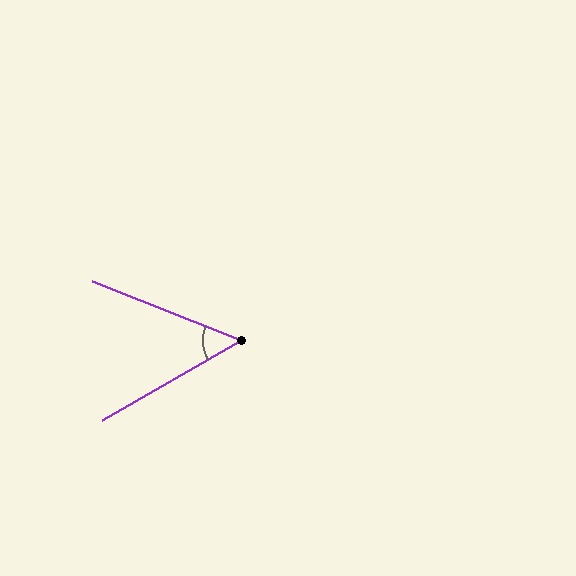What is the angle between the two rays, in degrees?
Approximately 52 degrees.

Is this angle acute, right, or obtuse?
It is acute.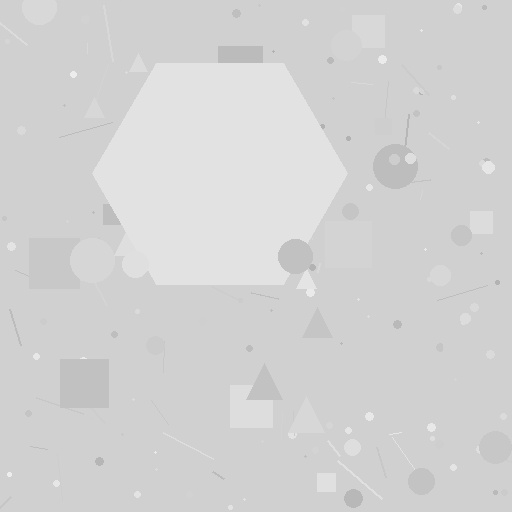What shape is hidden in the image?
A hexagon is hidden in the image.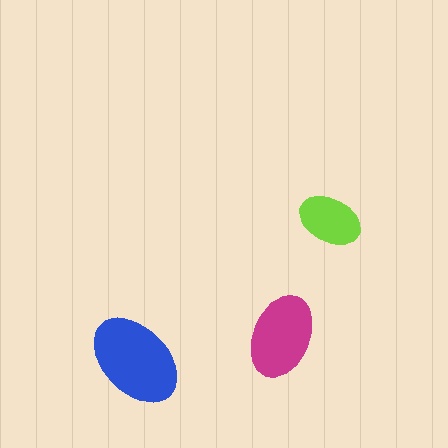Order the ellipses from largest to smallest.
the blue one, the magenta one, the lime one.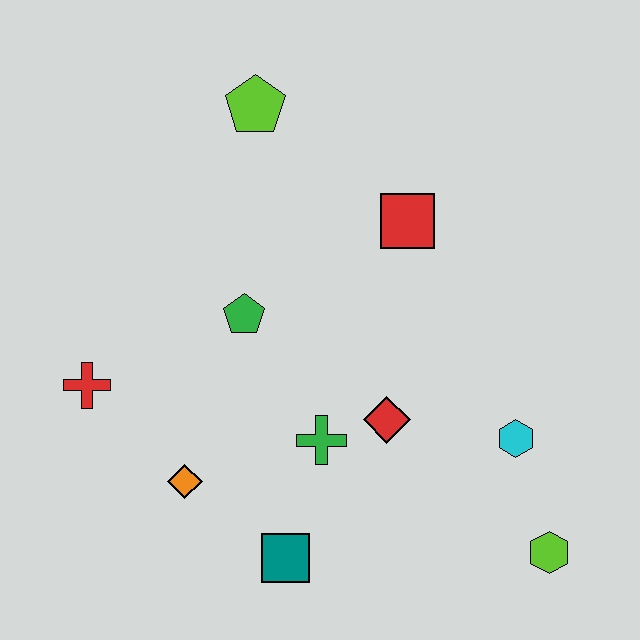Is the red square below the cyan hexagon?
No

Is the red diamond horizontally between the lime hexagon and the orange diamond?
Yes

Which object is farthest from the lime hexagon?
The lime pentagon is farthest from the lime hexagon.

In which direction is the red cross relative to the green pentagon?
The red cross is to the left of the green pentagon.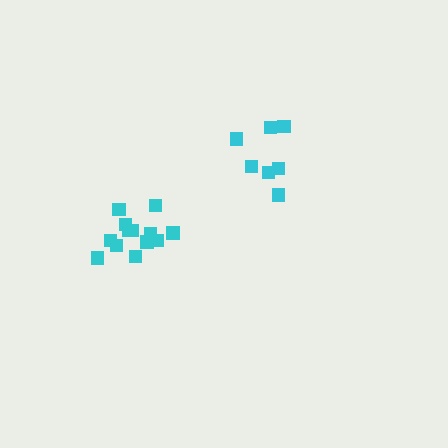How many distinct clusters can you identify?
There are 2 distinct clusters.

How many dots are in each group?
Group 1: 7 dots, Group 2: 13 dots (20 total).